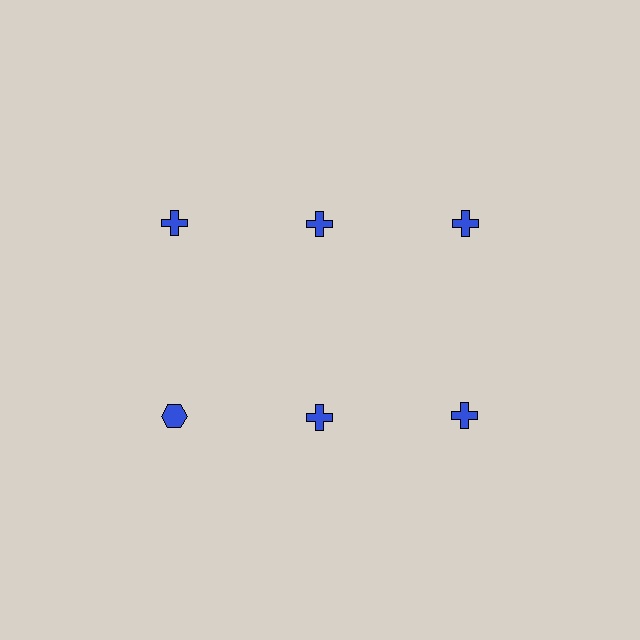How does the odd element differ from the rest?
It has a different shape: hexagon instead of cross.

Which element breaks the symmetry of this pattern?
The blue hexagon in the second row, leftmost column breaks the symmetry. All other shapes are blue crosses.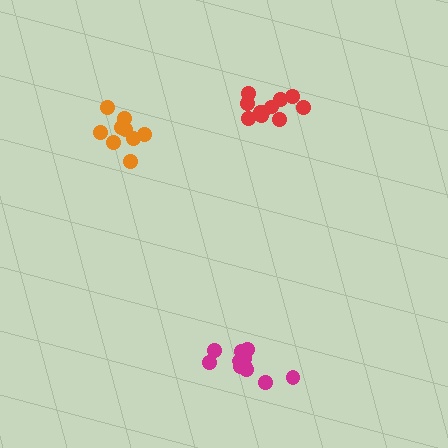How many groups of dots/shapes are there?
There are 3 groups.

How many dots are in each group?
Group 1: 12 dots, Group 2: 9 dots, Group 3: 11 dots (32 total).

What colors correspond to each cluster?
The clusters are colored: magenta, orange, red.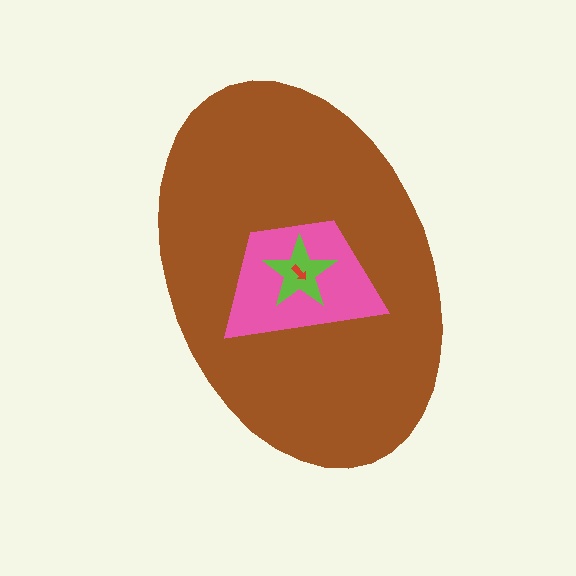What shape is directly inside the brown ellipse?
The pink trapezoid.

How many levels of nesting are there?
4.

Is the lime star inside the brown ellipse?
Yes.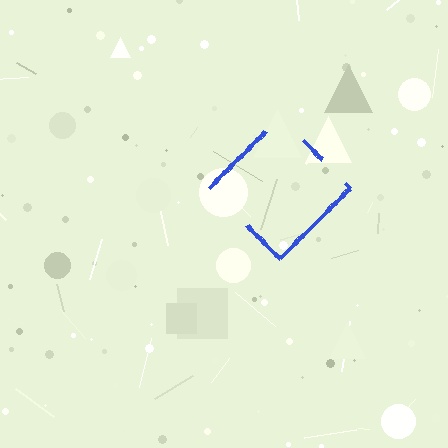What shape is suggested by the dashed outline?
The dashed outline suggests a diamond.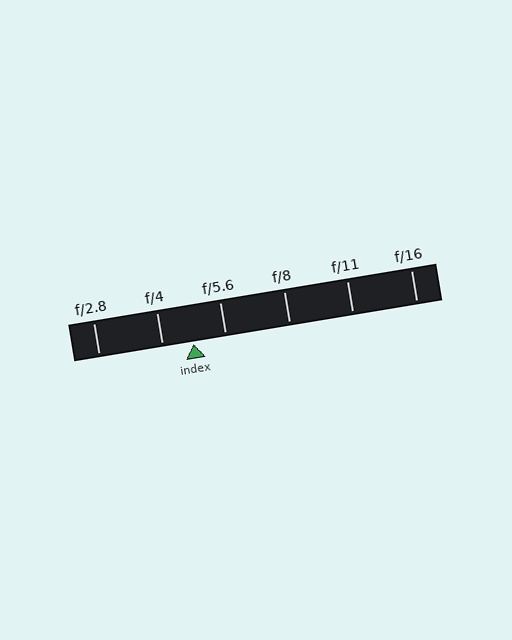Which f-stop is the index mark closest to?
The index mark is closest to f/4.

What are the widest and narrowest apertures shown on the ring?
The widest aperture shown is f/2.8 and the narrowest is f/16.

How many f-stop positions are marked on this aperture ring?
There are 6 f-stop positions marked.